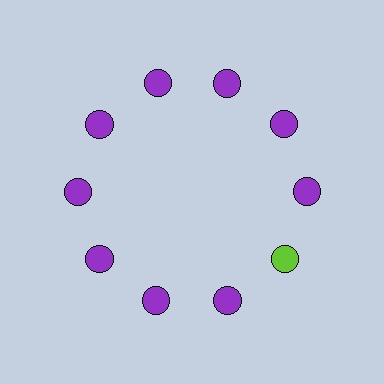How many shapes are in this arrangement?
There are 10 shapes arranged in a ring pattern.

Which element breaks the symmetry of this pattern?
The lime circle at roughly the 4 o'clock position breaks the symmetry. All other shapes are purple circles.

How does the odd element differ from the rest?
It has a different color: lime instead of purple.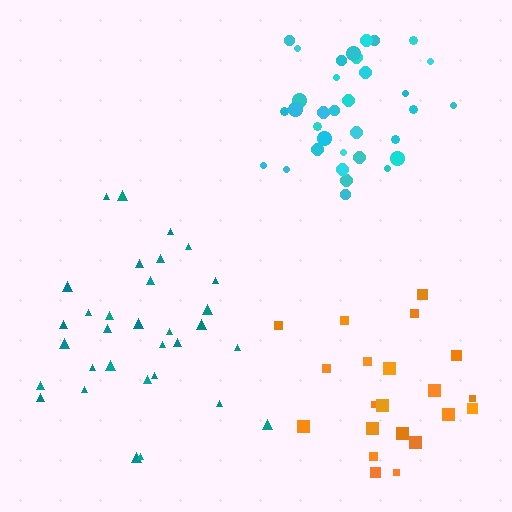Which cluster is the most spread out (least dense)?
Teal.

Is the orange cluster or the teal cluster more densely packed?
Orange.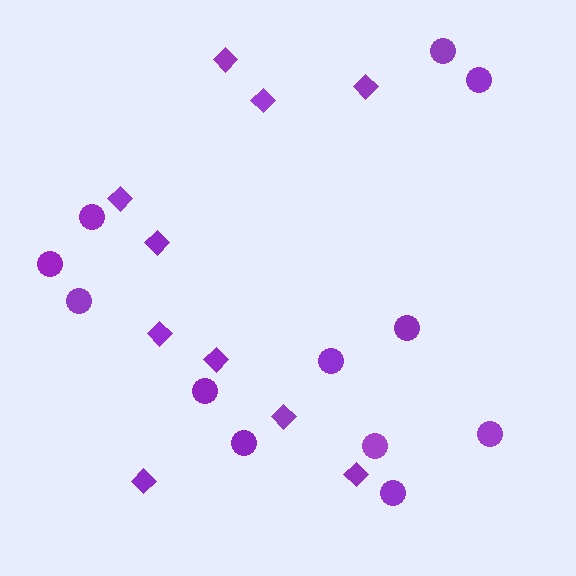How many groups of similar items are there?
There are 2 groups: one group of diamonds (10) and one group of circles (12).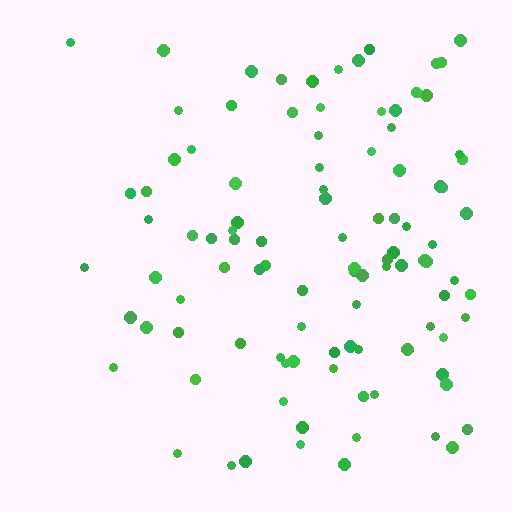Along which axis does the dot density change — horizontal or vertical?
Horizontal.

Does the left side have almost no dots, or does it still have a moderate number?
Still a moderate number, just noticeably fewer than the right.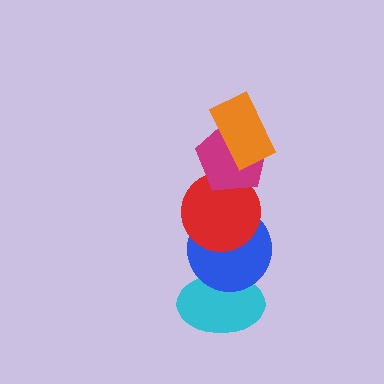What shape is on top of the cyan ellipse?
The blue circle is on top of the cyan ellipse.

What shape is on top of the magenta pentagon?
The orange rectangle is on top of the magenta pentagon.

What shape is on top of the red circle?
The magenta pentagon is on top of the red circle.